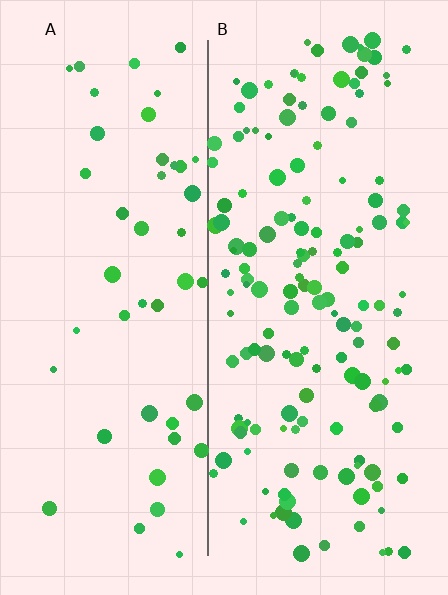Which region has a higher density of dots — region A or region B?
B (the right).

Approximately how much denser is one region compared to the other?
Approximately 3.2× — region B over region A.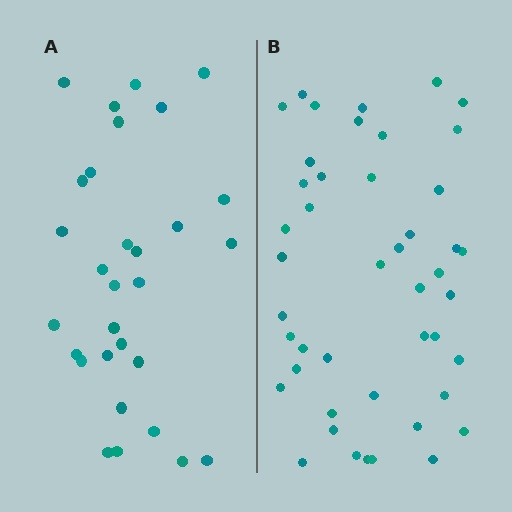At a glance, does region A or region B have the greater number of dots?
Region B (the right region) has more dots.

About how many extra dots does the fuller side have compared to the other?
Region B has approximately 15 more dots than region A.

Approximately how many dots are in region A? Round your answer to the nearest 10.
About 30 dots.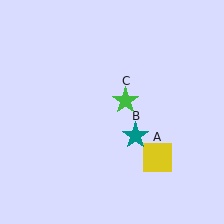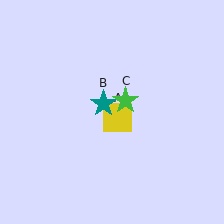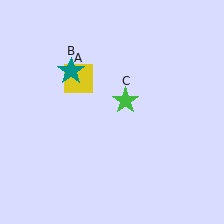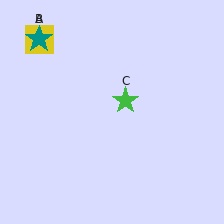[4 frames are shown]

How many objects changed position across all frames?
2 objects changed position: yellow square (object A), teal star (object B).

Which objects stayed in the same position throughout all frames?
Green star (object C) remained stationary.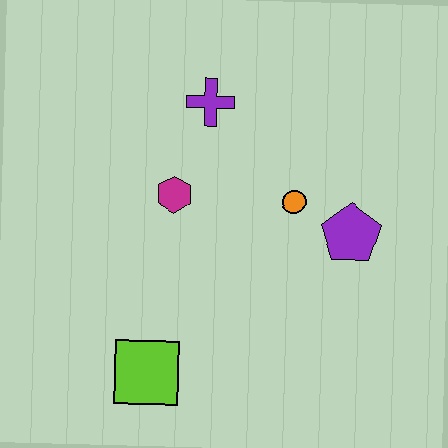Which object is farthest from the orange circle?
The lime square is farthest from the orange circle.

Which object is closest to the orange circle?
The purple pentagon is closest to the orange circle.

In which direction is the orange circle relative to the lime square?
The orange circle is above the lime square.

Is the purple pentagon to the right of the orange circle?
Yes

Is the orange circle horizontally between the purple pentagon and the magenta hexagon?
Yes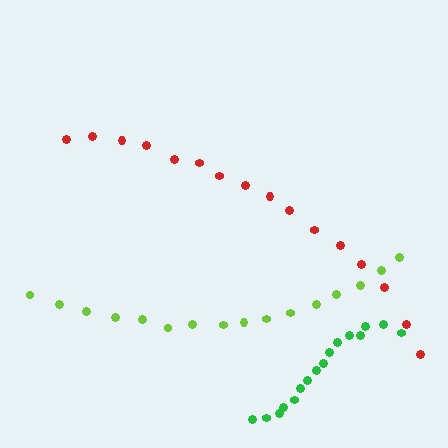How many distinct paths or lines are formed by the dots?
There are 3 distinct paths.